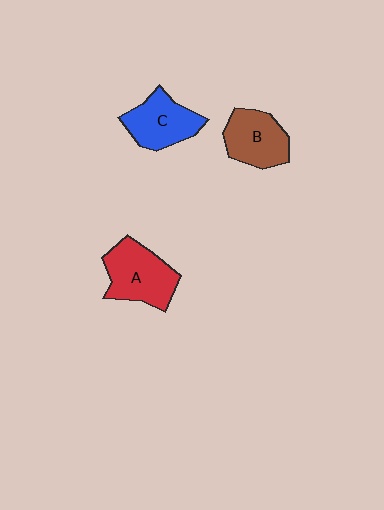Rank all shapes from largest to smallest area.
From largest to smallest: A (red), C (blue), B (brown).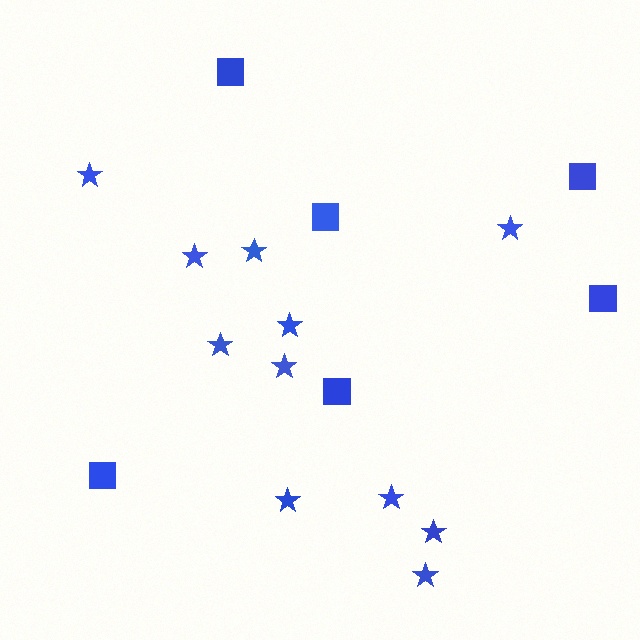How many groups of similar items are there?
There are 2 groups: one group of squares (6) and one group of stars (11).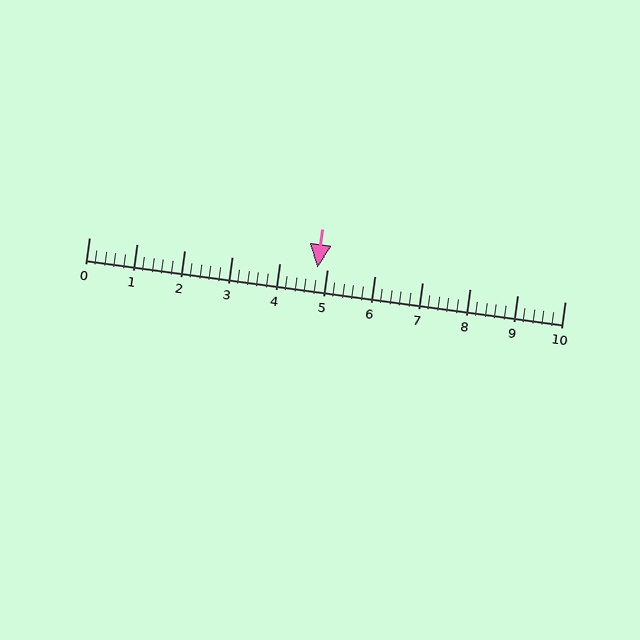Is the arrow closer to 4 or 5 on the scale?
The arrow is closer to 5.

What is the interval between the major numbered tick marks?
The major tick marks are spaced 1 units apart.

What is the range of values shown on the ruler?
The ruler shows values from 0 to 10.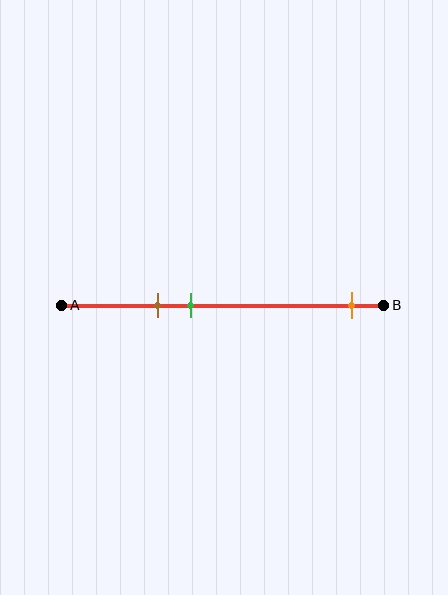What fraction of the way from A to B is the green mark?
The green mark is approximately 40% (0.4) of the way from A to B.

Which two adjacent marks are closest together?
The brown and green marks are the closest adjacent pair.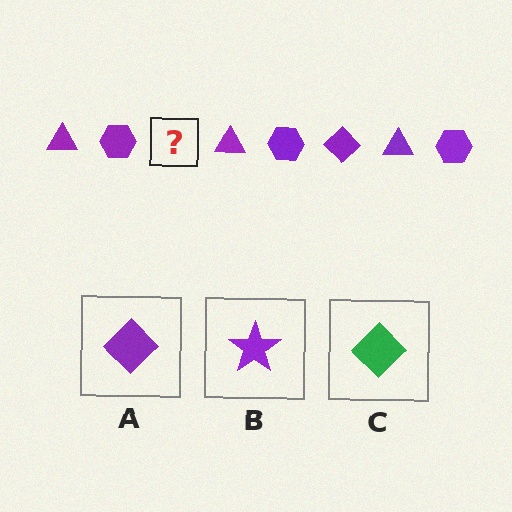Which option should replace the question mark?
Option A.